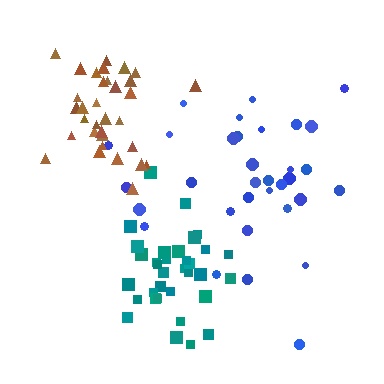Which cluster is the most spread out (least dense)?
Blue.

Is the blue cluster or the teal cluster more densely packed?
Teal.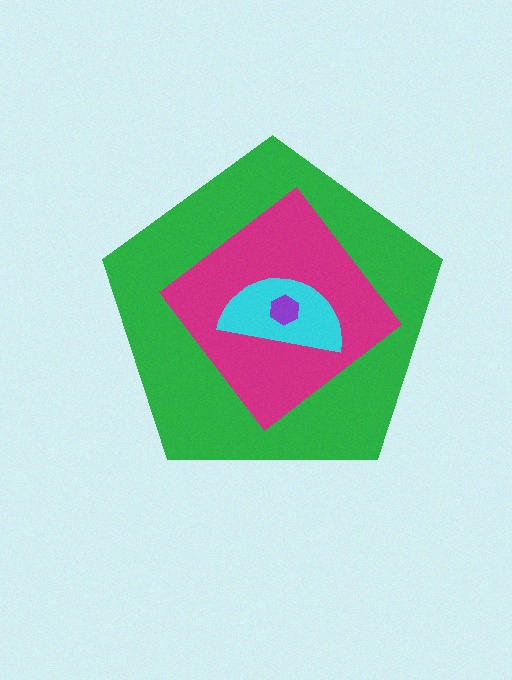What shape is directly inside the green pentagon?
The magenta diamond.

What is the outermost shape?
The green pentagon.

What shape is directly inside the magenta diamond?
The cyan semicircle.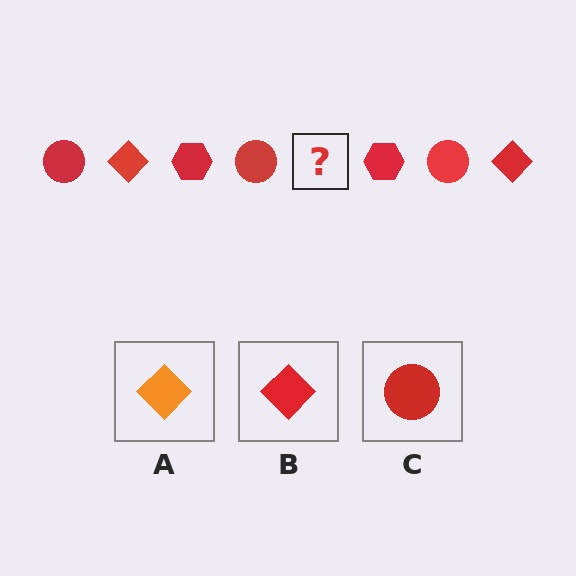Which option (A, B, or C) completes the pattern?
B.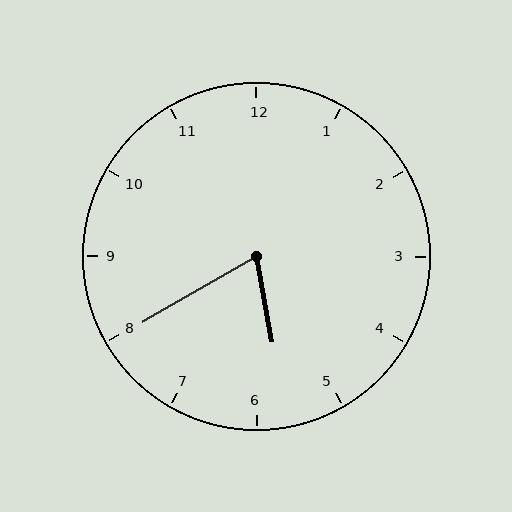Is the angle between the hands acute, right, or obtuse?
It is acute.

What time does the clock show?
5:40.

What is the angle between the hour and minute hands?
Approximately 70 degrees.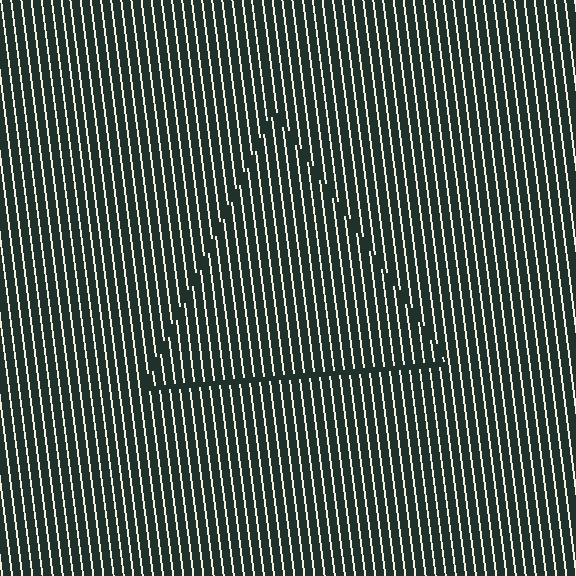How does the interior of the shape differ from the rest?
The interior of the shape contains the same grating, shifted by half a period — the contour is defined by the phase discontinuity where line-ends from the inner and outer gratings abut.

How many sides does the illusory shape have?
3 sides — the line-ends trace a triangle.